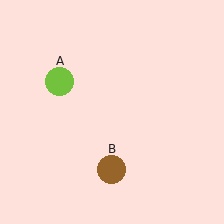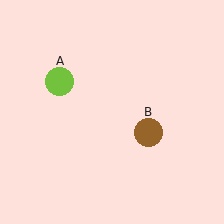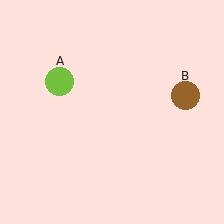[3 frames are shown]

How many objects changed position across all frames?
1 object changed position: brown circle (object B).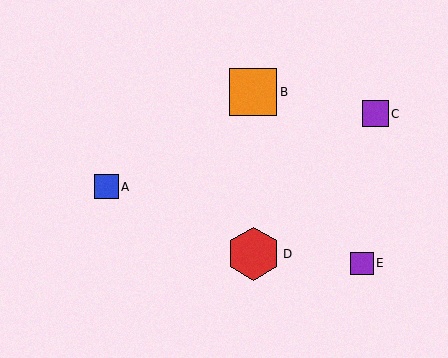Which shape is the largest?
The red hexagon (labeled D) is the largest.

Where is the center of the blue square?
The center of the blue square is at (106, 187).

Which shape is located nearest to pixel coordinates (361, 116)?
The purple square (labeled C) at (376, 114) is nearest to that location.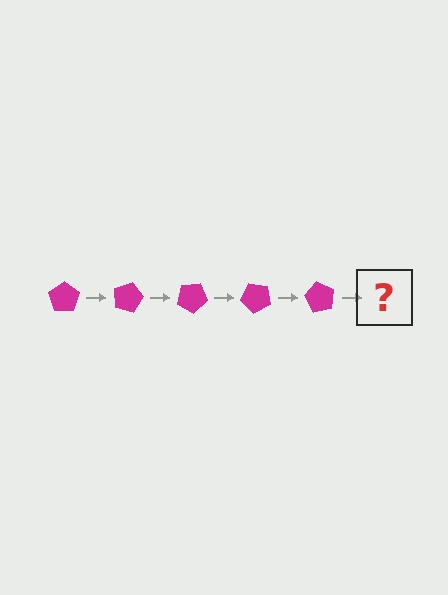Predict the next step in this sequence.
The next step is a magenta pentagon rotated 75 degrees.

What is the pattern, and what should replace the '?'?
The pattern is that the pentagon rotates 15 degrees each step. The '?' should be a magenta pentagon rotated 75 degrees.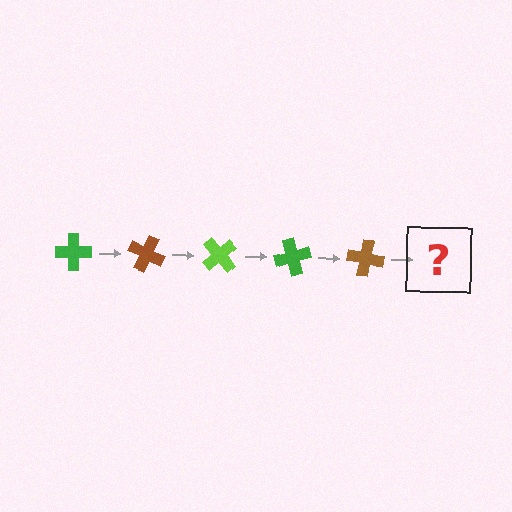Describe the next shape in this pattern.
It should be a lime cross, rotated 125 degrees from the start.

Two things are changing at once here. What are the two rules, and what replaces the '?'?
The two rules are that it rotates 25 degrees each step and the color cycles through green, brown, and lime. The '?' should be a lime cross, rotated 125 degrees from the start.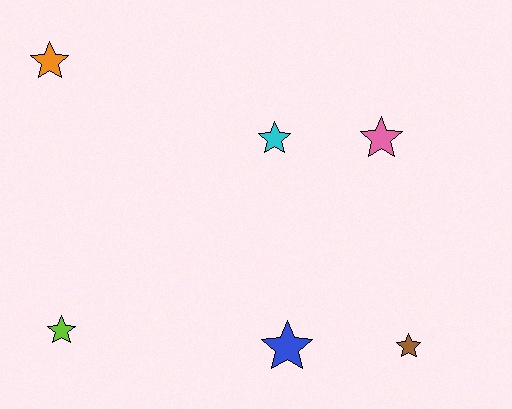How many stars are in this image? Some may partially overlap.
There are 6 stars.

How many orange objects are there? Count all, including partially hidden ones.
There is 1 orange object.